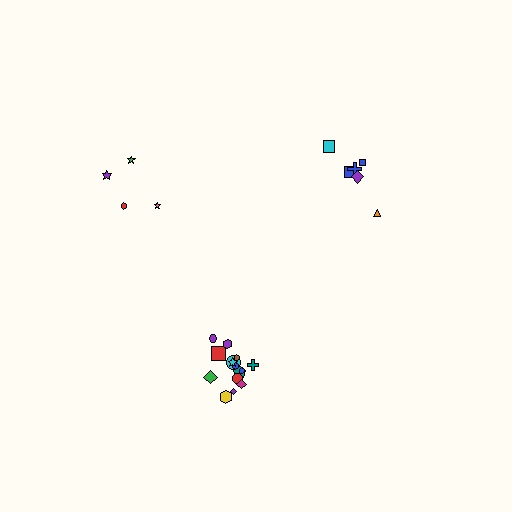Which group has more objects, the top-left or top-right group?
The top-right group.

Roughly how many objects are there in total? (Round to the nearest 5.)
Roughly 25 objects in total.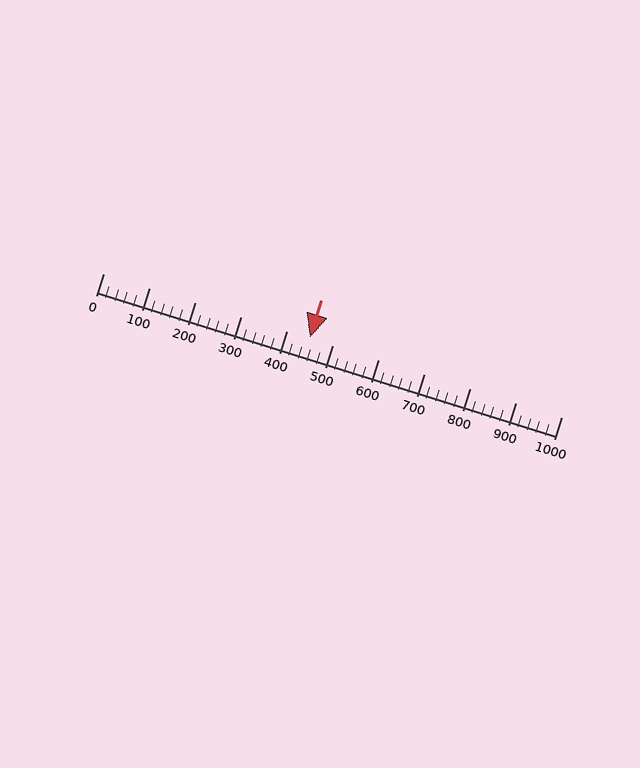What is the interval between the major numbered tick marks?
The major tick marks are spaced 100 units apart.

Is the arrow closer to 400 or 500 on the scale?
The arrow is closer to 500.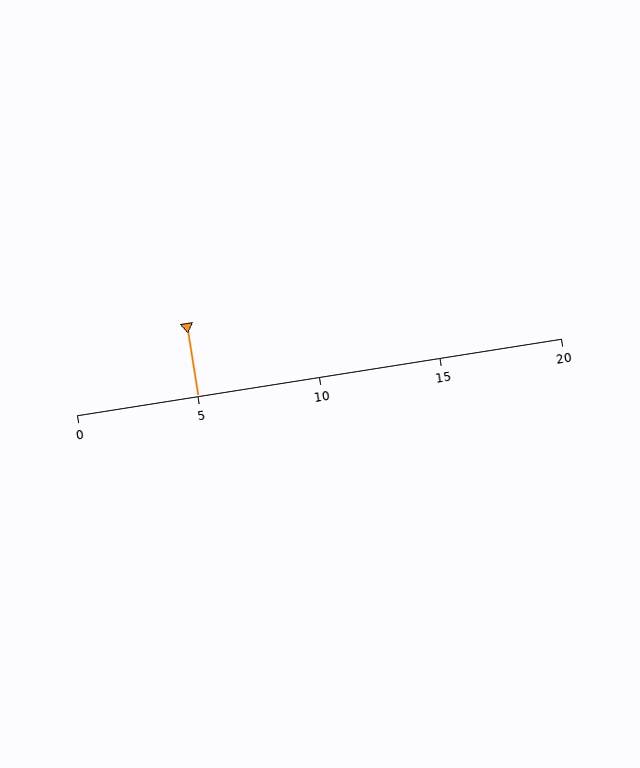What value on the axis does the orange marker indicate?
The marker indicates approximately 5.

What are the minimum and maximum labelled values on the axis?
The axis runs from 0 to 20.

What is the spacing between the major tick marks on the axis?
The major ticks are spaced 5 apart.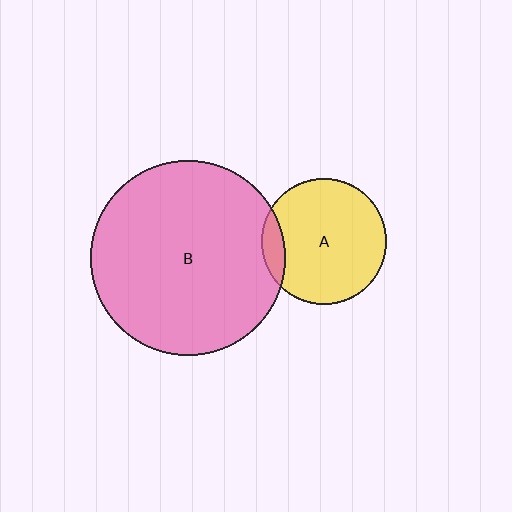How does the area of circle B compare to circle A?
Approximately 2.4 times.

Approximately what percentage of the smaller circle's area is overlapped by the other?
Approximately 10%.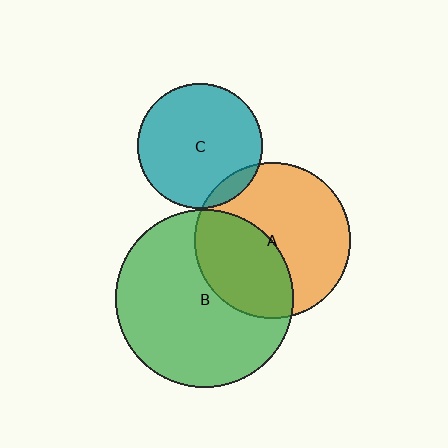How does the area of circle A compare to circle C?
Approximately 1.6 times.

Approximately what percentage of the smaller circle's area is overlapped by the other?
Approximately 40%.